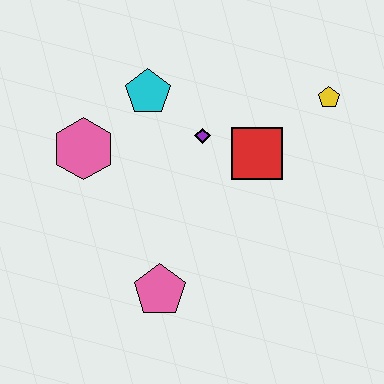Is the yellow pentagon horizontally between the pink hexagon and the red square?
No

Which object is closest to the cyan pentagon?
The purple diamond is closest to the cyan pentagon.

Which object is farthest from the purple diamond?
The pink pentagon is farthest from the purple diamond.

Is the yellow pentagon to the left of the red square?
No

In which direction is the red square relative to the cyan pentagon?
The red square is to the right of the cyan pentagon.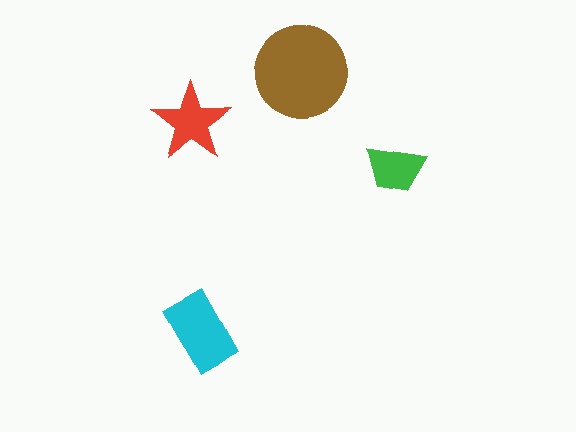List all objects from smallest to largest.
The green trapezoid, the red star, the cyan rectangle, the brown circle.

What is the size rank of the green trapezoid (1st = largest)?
4th.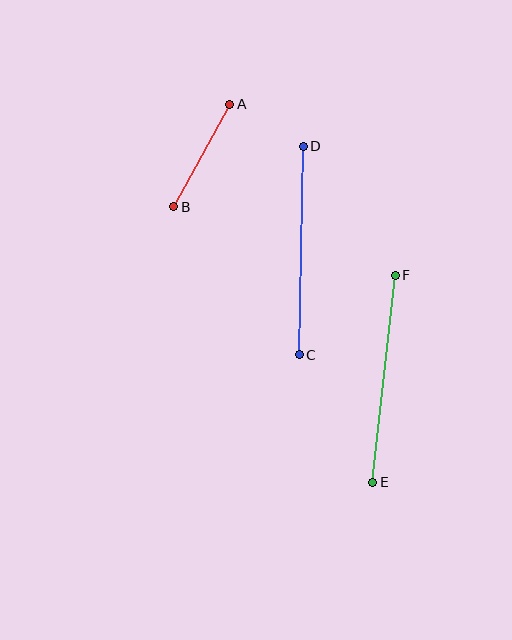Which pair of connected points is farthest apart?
Points C and D are farthest apart.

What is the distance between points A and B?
The distance is approximately 117 pixels.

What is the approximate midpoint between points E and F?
The midpoint is at approximately (384, 379) pixels.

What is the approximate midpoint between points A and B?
The midpoint is at approximately (202, 156) pixels.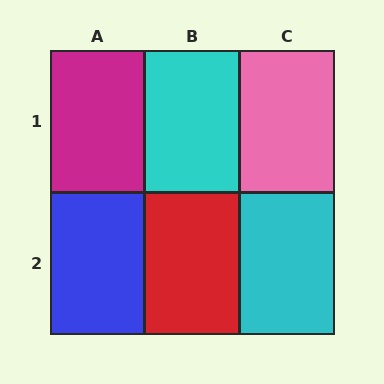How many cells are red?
1 cell is red.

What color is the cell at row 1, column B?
Cyan.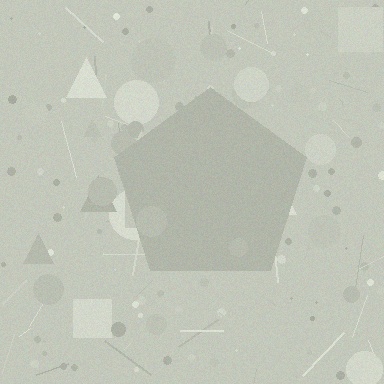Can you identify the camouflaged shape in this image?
The camouflaged shape is a pentagon.